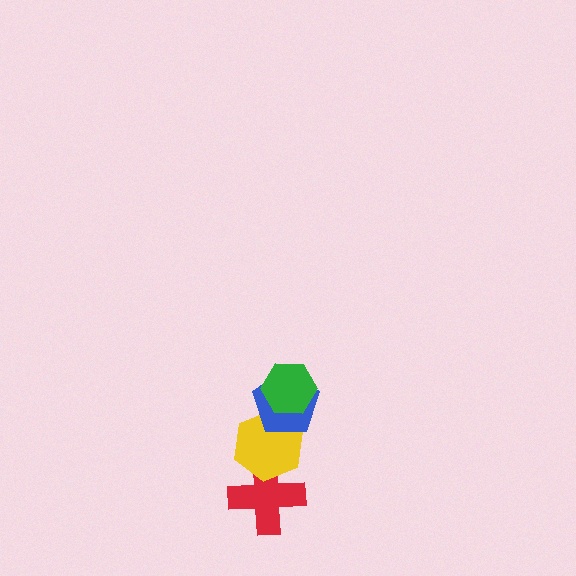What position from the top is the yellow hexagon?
The yellow hexagon is 3rd from the top.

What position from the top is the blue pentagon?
The blue pentagon is 2nd from the top.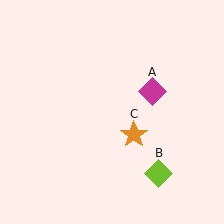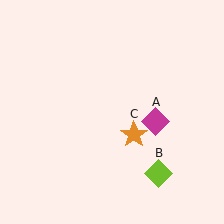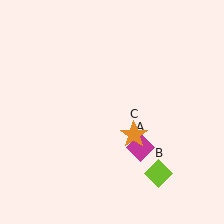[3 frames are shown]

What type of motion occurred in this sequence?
The magenta diamond (object A) rotated clockwise around the center of the scene.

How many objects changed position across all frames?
1 object changed position: magenta diamond (object A).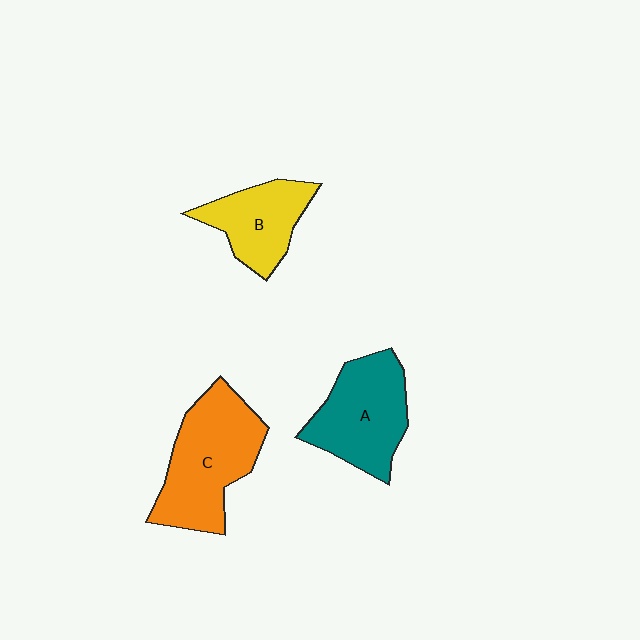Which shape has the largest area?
Shape C (orange).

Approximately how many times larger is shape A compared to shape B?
Approximately 1.3 times.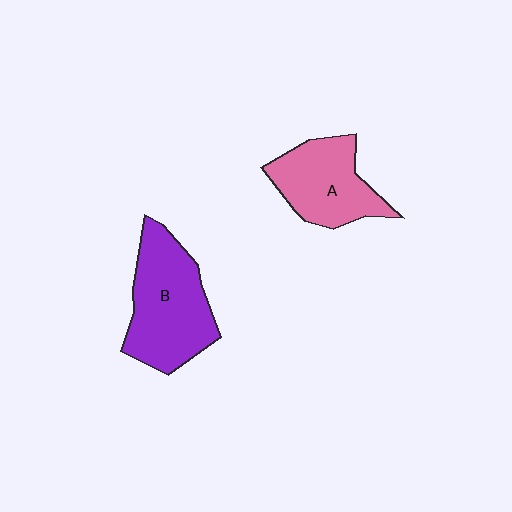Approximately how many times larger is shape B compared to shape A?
Approximately 1.3 times.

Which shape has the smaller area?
Shape A (pink).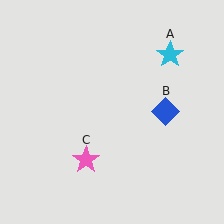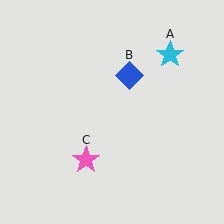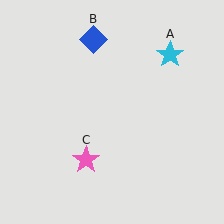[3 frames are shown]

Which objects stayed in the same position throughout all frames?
Cyan star (object A) and pink star (object C) remained stationary.